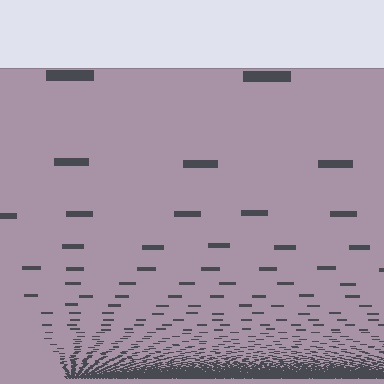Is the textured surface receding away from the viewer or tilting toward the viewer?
The surface appears to tilt toward the viewer. Texture elements get larger and sparser toward the top.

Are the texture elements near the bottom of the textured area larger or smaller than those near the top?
Smaller. The gradient is inverted — elements near the bottom are smaller and denser.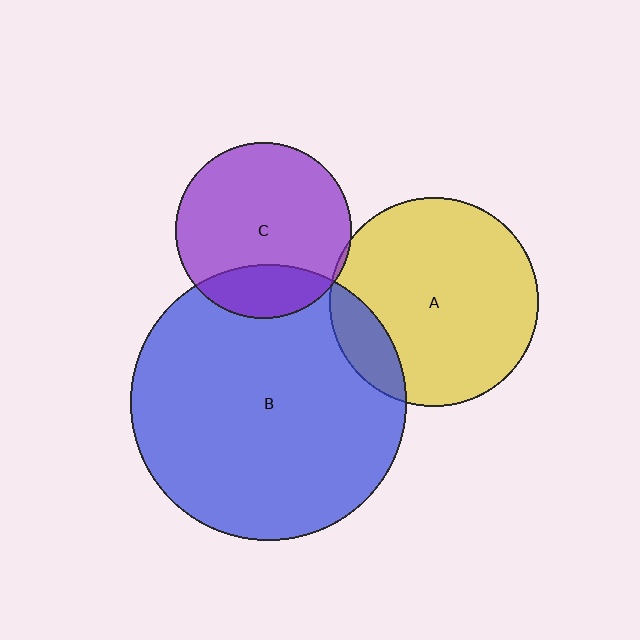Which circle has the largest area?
Circle B (blue).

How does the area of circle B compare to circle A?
Approximately 1.8 times.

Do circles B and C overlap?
Yes.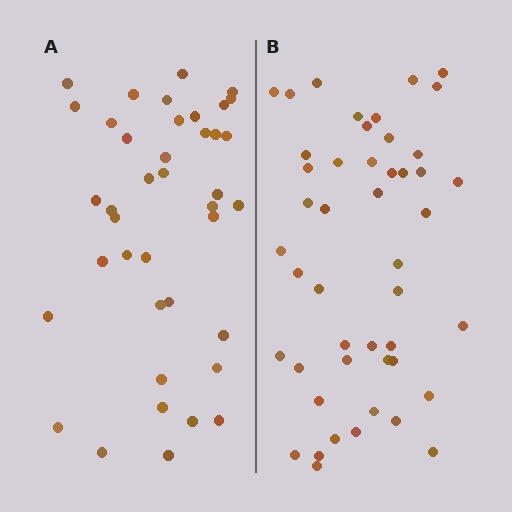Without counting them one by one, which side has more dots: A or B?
Region B (the right region) has more dots.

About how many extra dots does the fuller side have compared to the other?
Region B has roughly 8 or so more dots than region A.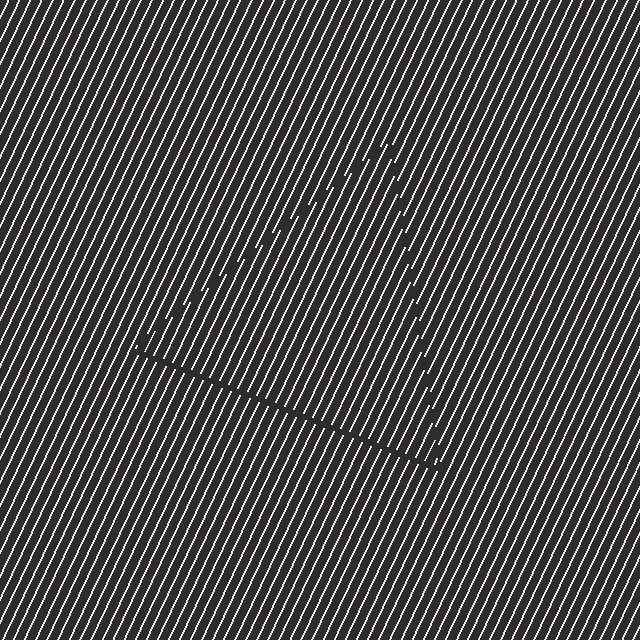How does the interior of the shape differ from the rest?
The interior of the shape contains the same grating, shifted by half a period — the contour is defined by the phase discontinuity where line-ends from the inner and outer gratings abut.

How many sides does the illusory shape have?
3 sides — the line-ends trace a triangle.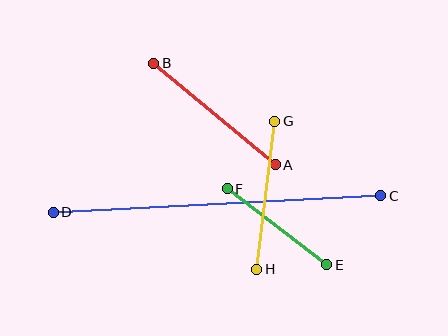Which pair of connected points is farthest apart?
Points C and D are farthest apart.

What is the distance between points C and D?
The distance is approximately 328 pixels.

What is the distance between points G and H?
The distance is approximately 149 pixels.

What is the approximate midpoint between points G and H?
The midpoint is at approximately (266, 195) pixels.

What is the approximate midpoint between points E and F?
The midpoint is at approximately (277, 227) pixels.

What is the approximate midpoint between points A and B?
The midpoint is at approximately (214, 114) pixels.